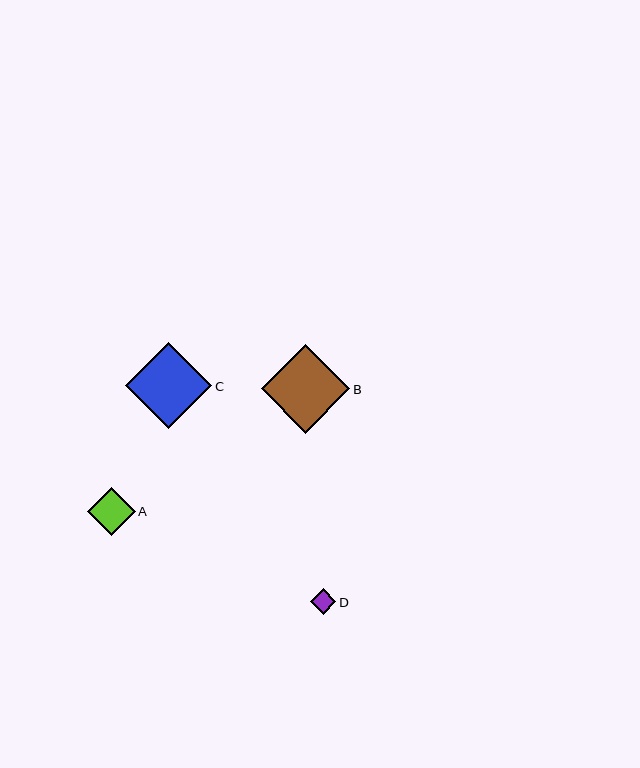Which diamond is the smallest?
Diamond D is the smallest with a size of approximately 25 pixels.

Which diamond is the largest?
Diamond B is the largest with a size of approximately 89 pixels.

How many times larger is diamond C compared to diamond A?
Diamond C is approximately 1.8 times the size of diamond A.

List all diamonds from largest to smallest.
From largest to smallest: B, C, A, D.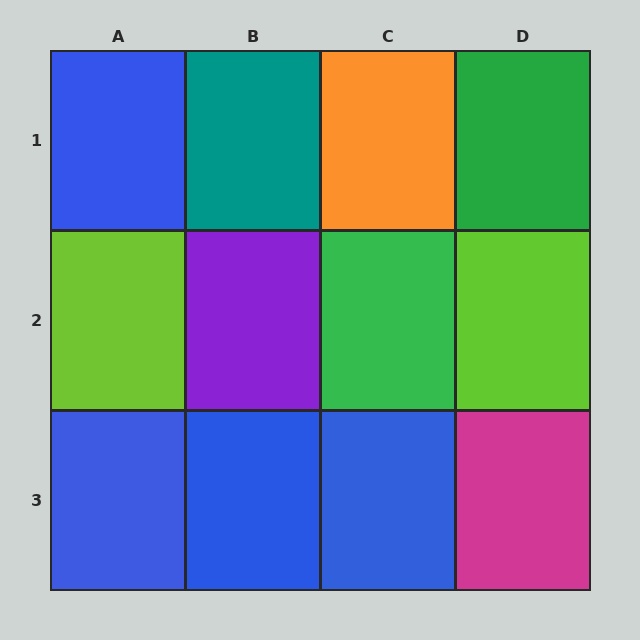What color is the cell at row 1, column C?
Orange.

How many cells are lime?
2 cells are lime.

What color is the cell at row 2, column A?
Lime.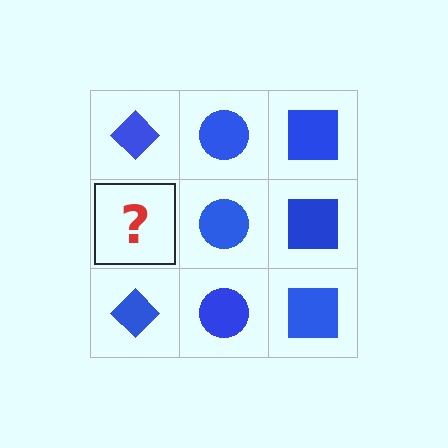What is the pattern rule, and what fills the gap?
The rule is that each column has a consistent shape. The gap should be filled with a blue diamond.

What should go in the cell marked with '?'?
The missing cell should contain a blue diamond.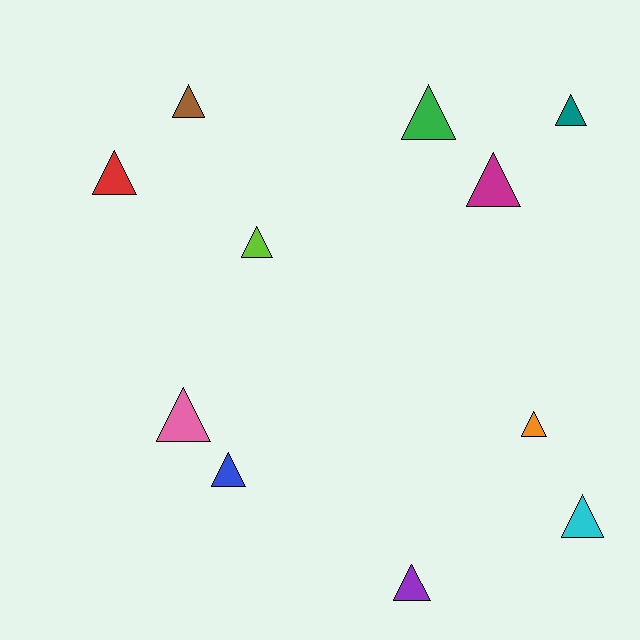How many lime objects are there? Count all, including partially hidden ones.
There is 1 lime object.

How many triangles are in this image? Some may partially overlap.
There are 11 triangles.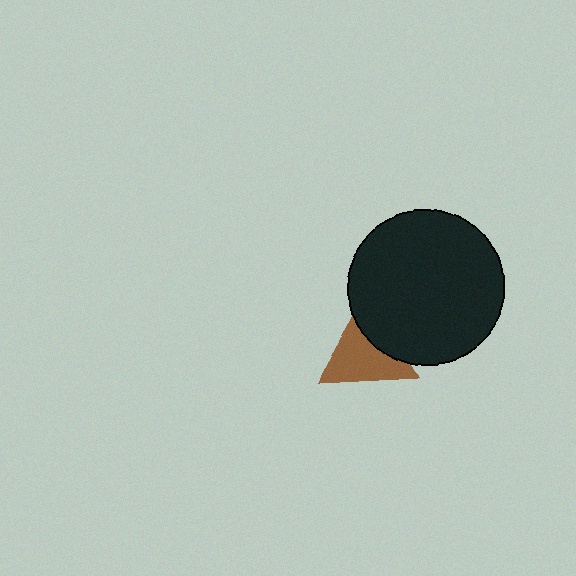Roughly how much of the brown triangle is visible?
Most of it is visible (roughly 68%).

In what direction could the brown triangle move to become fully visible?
The brown triangle could move toward the lower-left. That would shift it out from behind the black circle entirely.